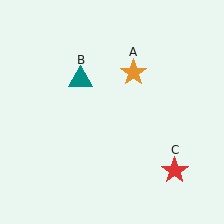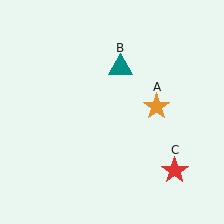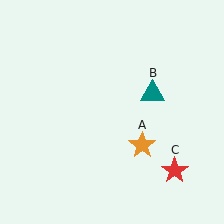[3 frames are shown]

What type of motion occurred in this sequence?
The orange star (object A), teal triangle (object B) rotated clockwise around the center of the scene.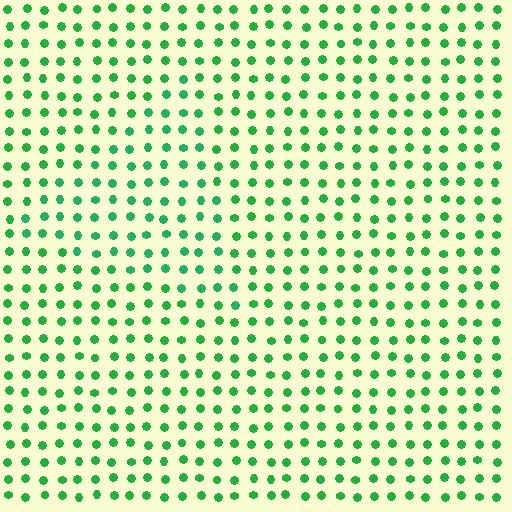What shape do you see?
I see a triangle.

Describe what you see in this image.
The image is filled with small green elements in a uniform arrangement. A triangle-shaped region is visible where the elements are tinted to a slightly different hue, forming a subtle color boundary.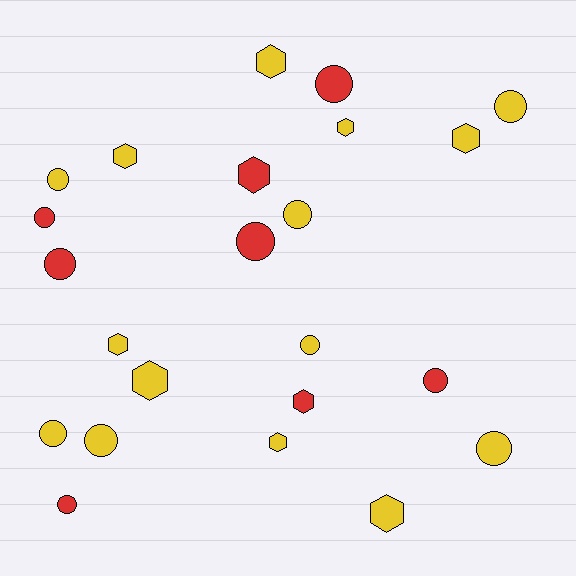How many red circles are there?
There are 6 red circles.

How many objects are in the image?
There are 23 objects.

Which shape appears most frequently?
Circle, with 13 objects.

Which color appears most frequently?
Yellow, with 15 objects.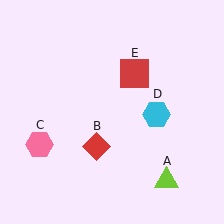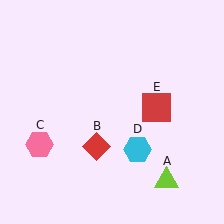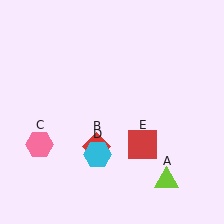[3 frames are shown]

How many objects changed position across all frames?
2 objects changed position: cyan hexagon (object D), red square (object E).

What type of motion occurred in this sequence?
The cyan hexagon (object D), red square (object E) rotated clockwise around the center of the scene.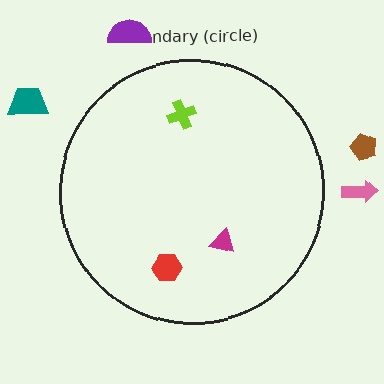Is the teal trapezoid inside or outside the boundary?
Outside.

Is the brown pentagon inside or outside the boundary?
Outside.